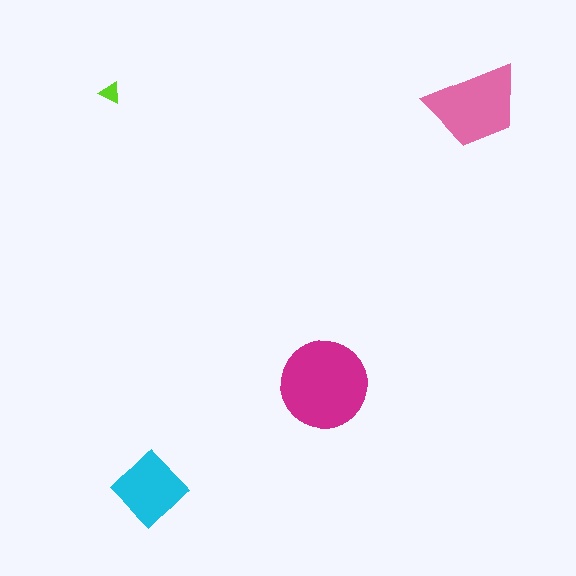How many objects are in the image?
There are 4 objects in the image.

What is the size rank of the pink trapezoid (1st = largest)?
2nd.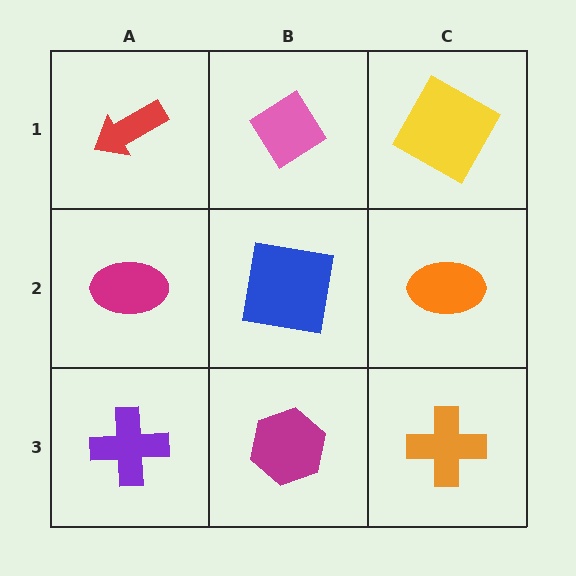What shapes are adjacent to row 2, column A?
A red arrow (row 1, column A), a purple cross (row 3, column A), a blue square (row 2, column B).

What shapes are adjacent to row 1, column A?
A magenta ellipse (row 2, column A), a pink diamond (row 1, column B).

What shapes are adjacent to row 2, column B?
A pink diamond (row 1, column B), a magenta hexagon (row 3, column B), a magenta ellipse (row 2, column A), an orange ellipse (row 2, column C).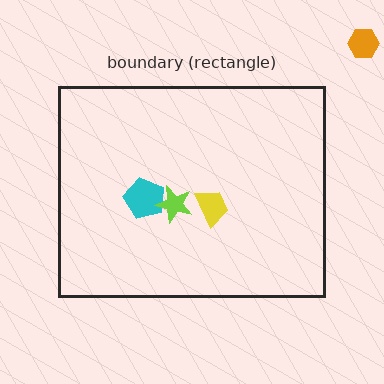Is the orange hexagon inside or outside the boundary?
Outside.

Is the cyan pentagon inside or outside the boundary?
Inside.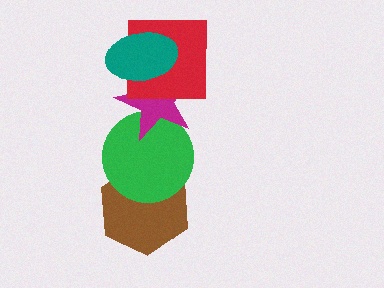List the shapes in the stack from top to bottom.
From top to bottom: the teal ellipse, the red square, the magenta star, the green circle, the brown hexagon.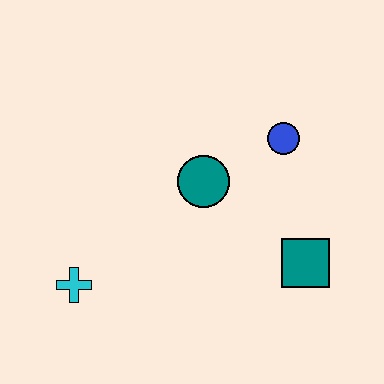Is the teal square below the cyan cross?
No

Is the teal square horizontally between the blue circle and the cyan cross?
No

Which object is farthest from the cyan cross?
The blue circle is farthest from the cyan cross.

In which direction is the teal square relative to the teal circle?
The teal square is to the right of the teal circle.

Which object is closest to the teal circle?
The blue circle is closest to the teal circle.